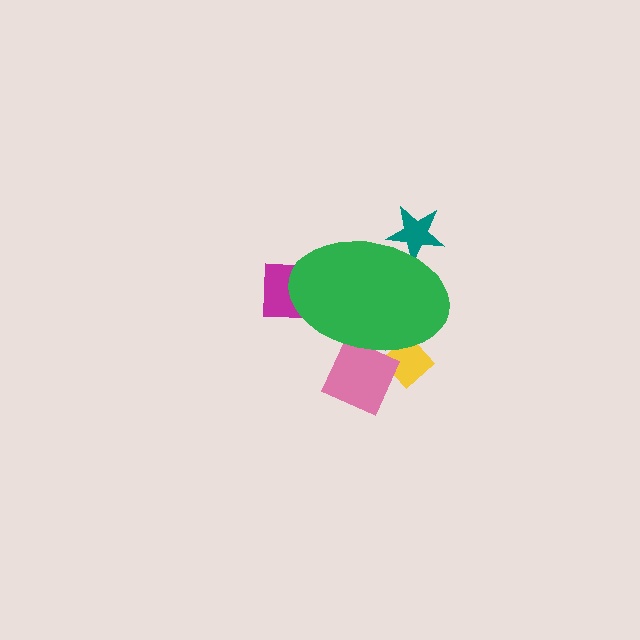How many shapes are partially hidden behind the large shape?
4 shapes are partially hidden.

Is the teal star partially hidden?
Yes, the teal star is partially hidden behind the green ellipse.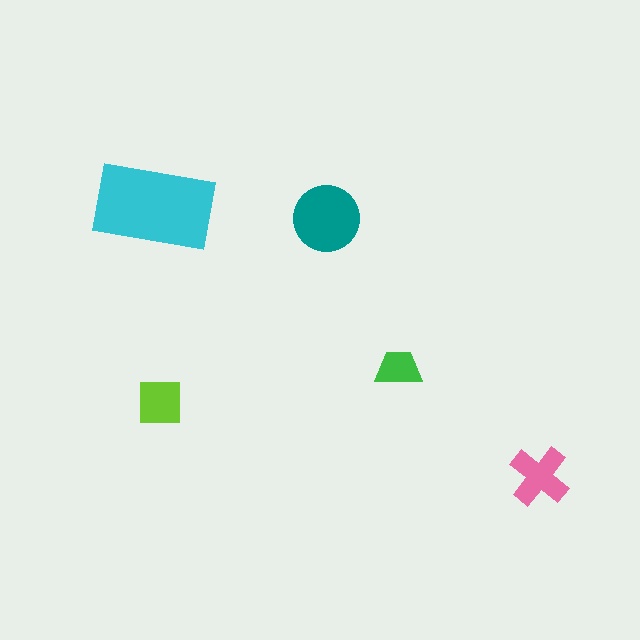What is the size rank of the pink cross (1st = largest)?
3rd.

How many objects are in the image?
There are 5 objects in the image.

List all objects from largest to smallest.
The cyan rectangle, the teal circle, the pink cross, the lime square, the green trapezoid.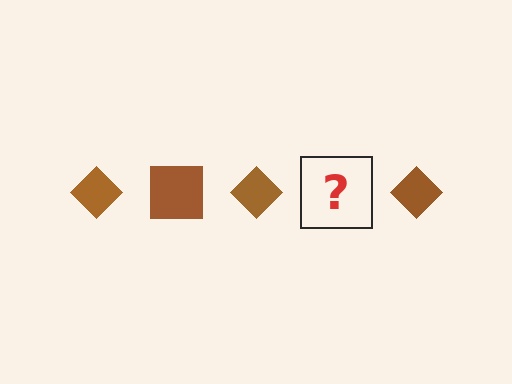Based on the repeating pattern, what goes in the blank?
The blank should be a brown square.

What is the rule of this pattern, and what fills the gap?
The rule is that the pattern cycles through diamond, square shapes in brown. The gap should be filled with a brown square.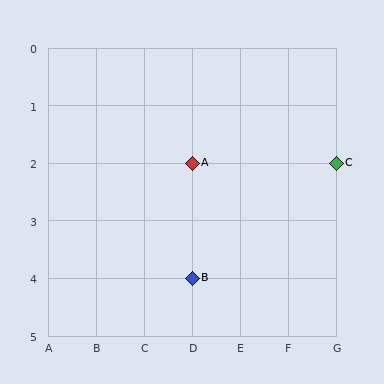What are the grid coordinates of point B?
Point B is at grid coordinates (D, 4).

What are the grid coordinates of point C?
Point C is at grid coordinates (G, 2).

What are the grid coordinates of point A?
Point A is at grid coordinates (D, 2).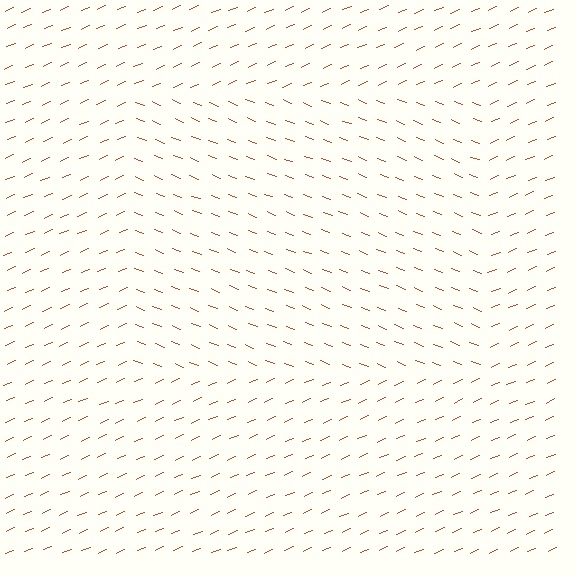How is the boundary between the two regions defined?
The boundary is defined purely by a change in line orientation (approximately 45 degrees difference). All lines are the same color and thickness.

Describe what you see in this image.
The image is filled with small brown line segments. A rectangle region in the image has lines oriented differently from the surrounding lines, creating a visible texture boundary.